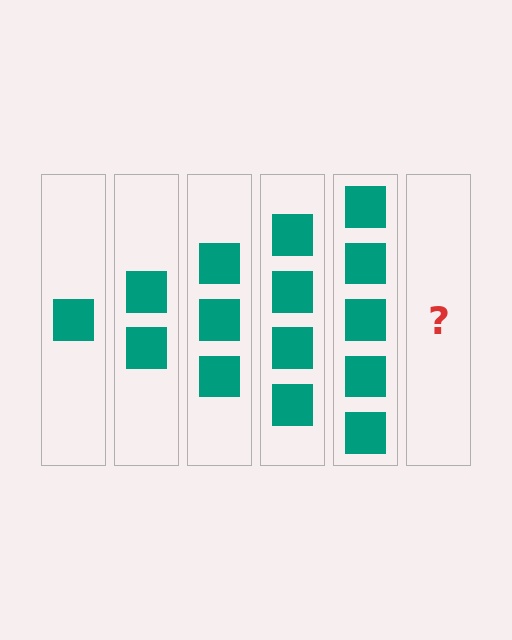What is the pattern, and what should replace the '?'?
The pattern is that each step adds one more square. The '?' should be 6 squares.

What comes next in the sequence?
The next element should be 6 squares.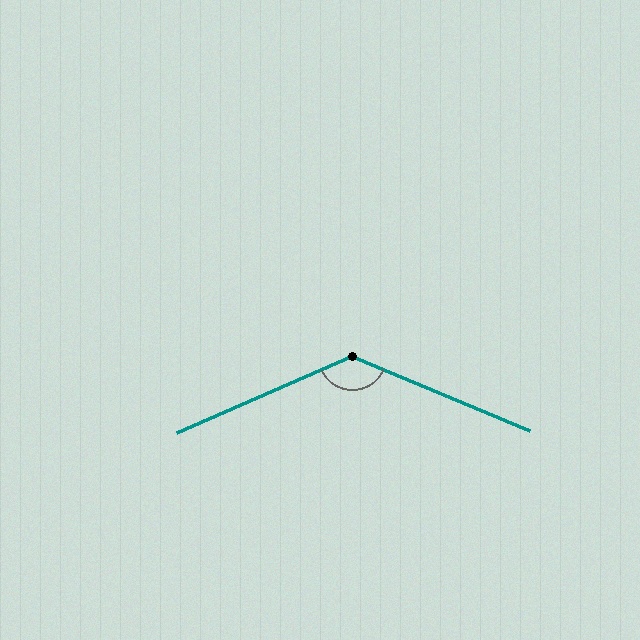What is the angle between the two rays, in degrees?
Approximately 134 degrees.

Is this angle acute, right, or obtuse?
It is obtuse.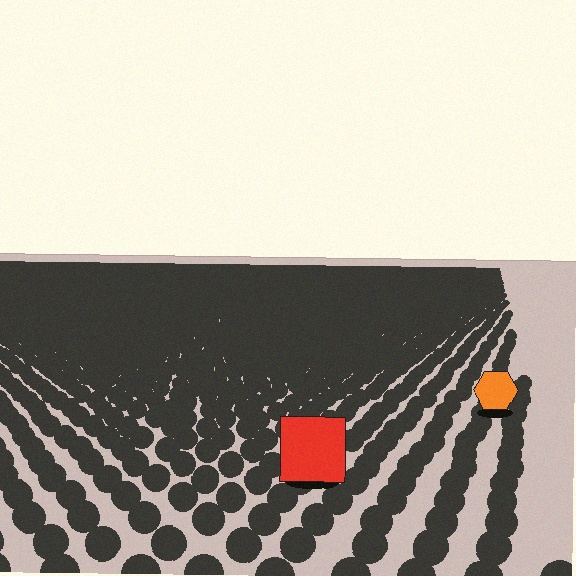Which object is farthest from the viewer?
The orange hexagon is farthest from the viewer. It appears smaller and the ground texture around it is denser.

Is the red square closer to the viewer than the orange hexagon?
Yes. The red square is closer — you can tell from the texture gradient: the ground texture is coarser near it.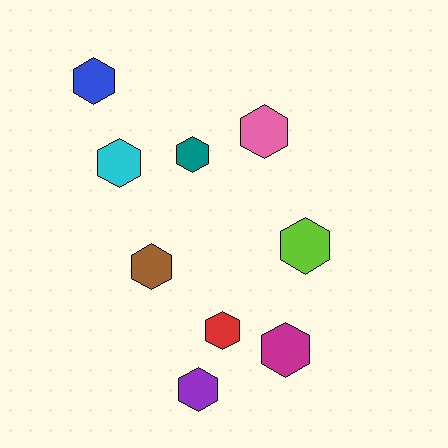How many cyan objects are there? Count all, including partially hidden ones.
There is 1 cyan object.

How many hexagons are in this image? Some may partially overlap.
There are 9 hexagons.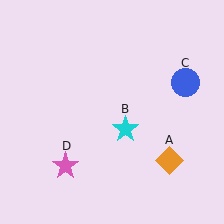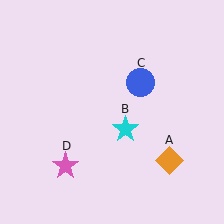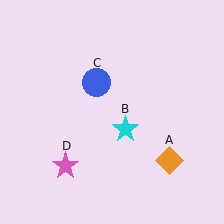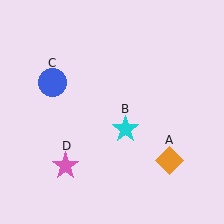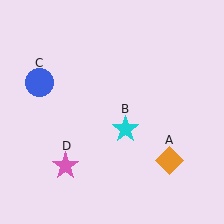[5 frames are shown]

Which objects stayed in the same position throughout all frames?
Orange diamond (object A) and cyan star (object B) and pink star (object D) remained stationary.